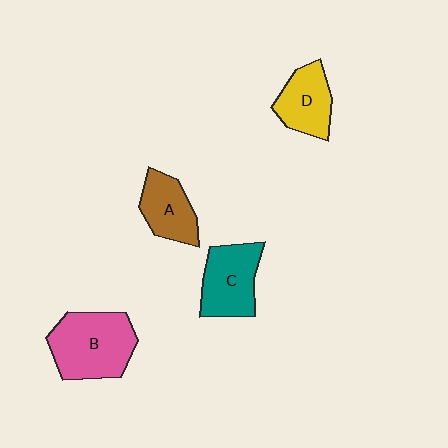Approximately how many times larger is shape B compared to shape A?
Approximately 1.7 times.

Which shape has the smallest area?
Shape A (brown).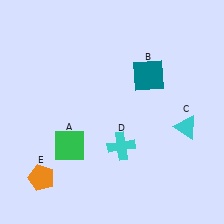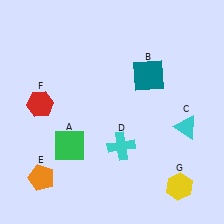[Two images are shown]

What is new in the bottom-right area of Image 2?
A yellow hexagon (G) was added in the bottom-right area of Image 2.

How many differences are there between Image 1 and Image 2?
There are 2 differences between the two images.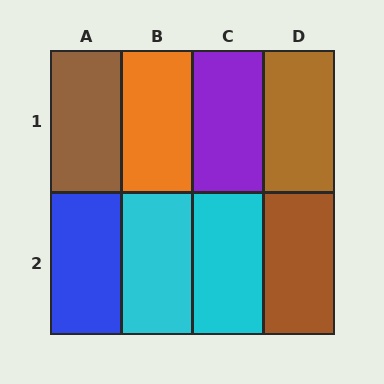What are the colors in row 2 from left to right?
Blue, cyan, cyan, brown.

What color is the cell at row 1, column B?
Orange.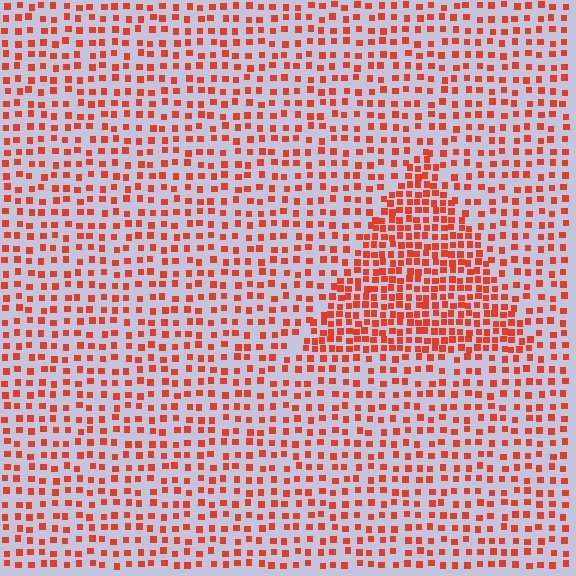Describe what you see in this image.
The image contains small red elements arranged at two different densities. A triangle-shaped region is visible where the elements are more densely packed than the surrounding area.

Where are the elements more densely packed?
The elements are more densely packed inside the triangle boundary.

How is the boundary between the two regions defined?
The boundary is defined by a change in element density (approximately 2.0x ratio). All elements are the same color, size, and shape.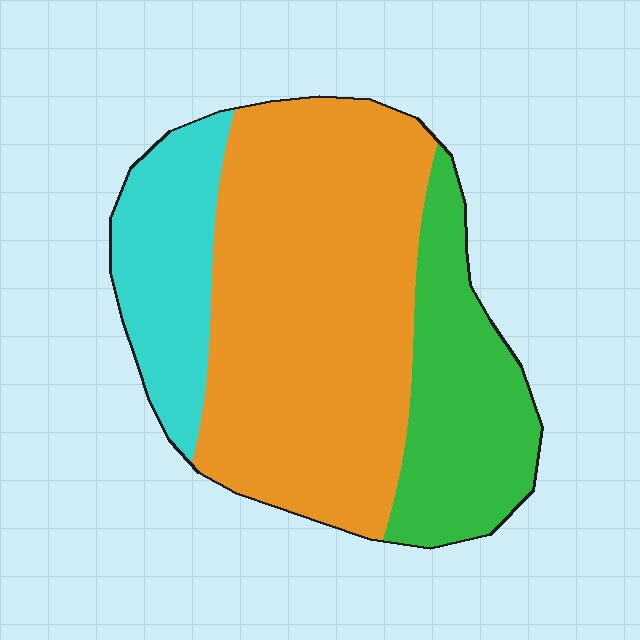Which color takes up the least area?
Cyan, at roughly 20%.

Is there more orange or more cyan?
Orange.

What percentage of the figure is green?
Green covers roughly 25% of the figure.